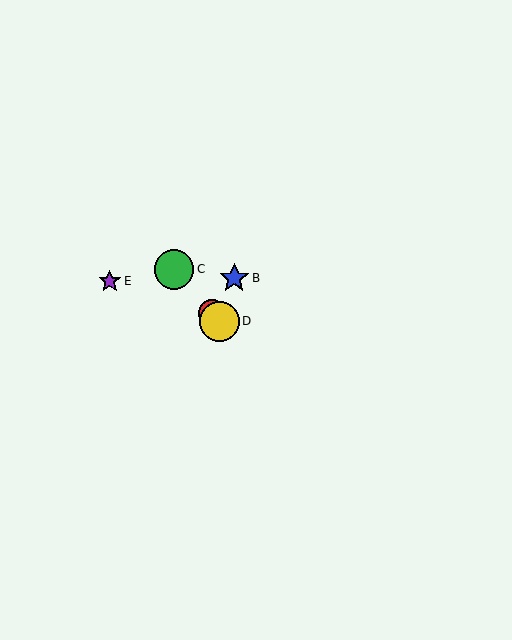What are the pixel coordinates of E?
Object E is at (110, 281).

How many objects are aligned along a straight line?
3 objects (A, C, D) are aligned along a straight line.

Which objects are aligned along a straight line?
Objects A, C, D are aligned along a straight line.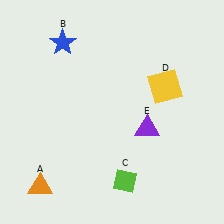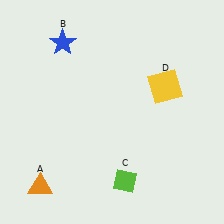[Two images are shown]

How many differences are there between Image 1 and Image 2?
There is 1 difference between the two images.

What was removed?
The purple triangle (E) was removed in Image 2.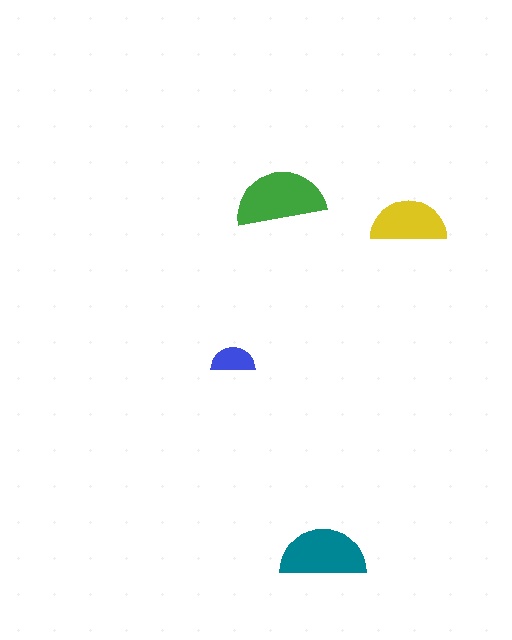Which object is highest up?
The green semicircle is topmost.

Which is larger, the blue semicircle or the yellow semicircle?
The yellow one.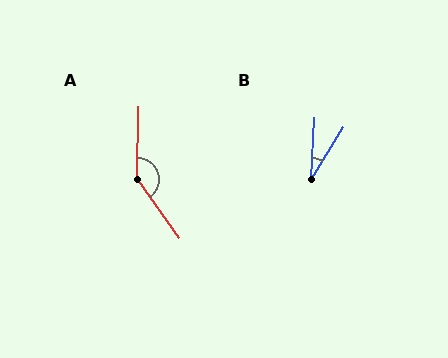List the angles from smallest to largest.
B (28°), A (143°).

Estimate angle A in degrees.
Approximately 143 degrees.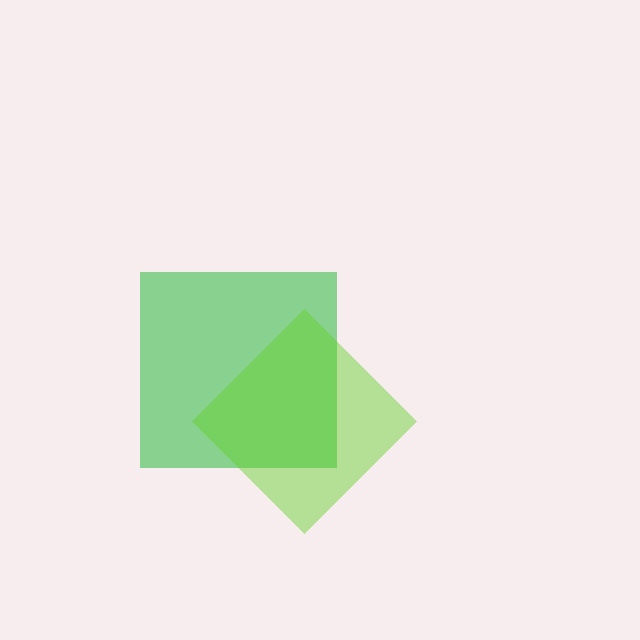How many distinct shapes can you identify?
There are 2 distinct shapes: a green square, a lime diamond.